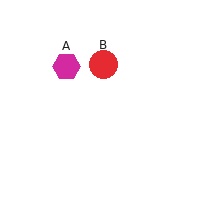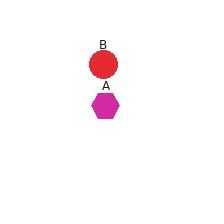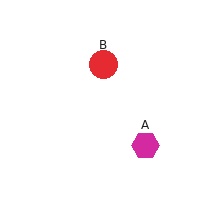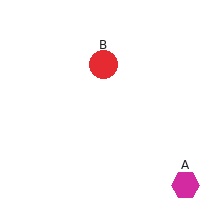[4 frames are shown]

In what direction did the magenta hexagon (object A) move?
The magenta hexagon (object A) moved down and to the right.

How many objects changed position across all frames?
1 object changed position: magenta hexagon (object A).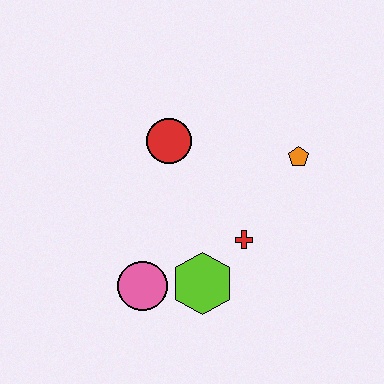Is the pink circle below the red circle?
Yes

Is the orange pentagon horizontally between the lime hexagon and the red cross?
No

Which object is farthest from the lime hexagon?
The orange pentagon is farthest from the lime hexagon.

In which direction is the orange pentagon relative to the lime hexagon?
The orange pentagon is above the lime hexagon.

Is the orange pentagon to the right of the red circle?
Yes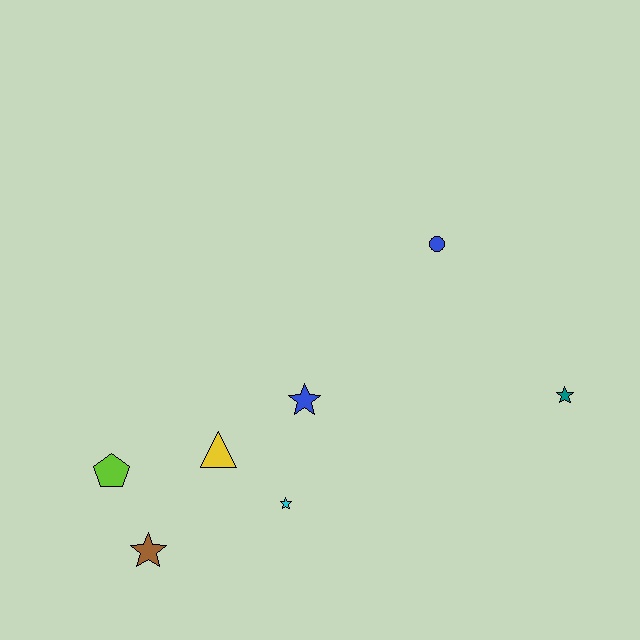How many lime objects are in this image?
There is 1 lime object.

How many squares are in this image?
There are no squares.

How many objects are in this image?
There are 7 objects.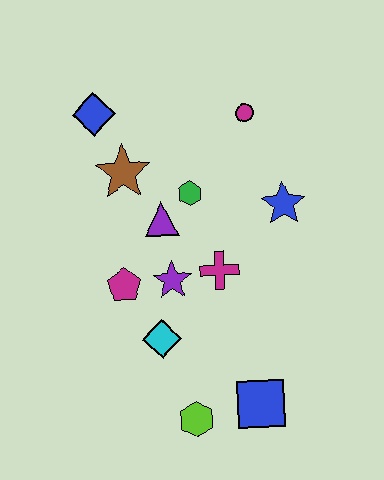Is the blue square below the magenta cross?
Yes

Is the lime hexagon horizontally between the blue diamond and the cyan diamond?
No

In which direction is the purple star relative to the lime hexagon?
The purple star is above the lime hexagon.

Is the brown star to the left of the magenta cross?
Yes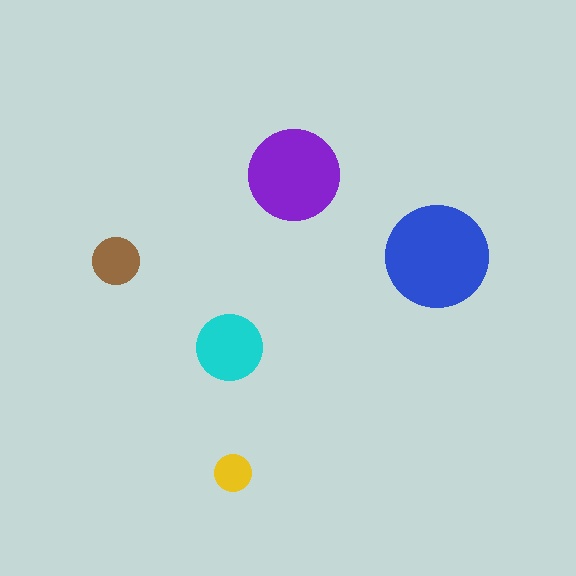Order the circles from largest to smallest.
the blue one, the purple one, the cyan one, the brown one, the yellow one.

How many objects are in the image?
There are 5 objects in the image.